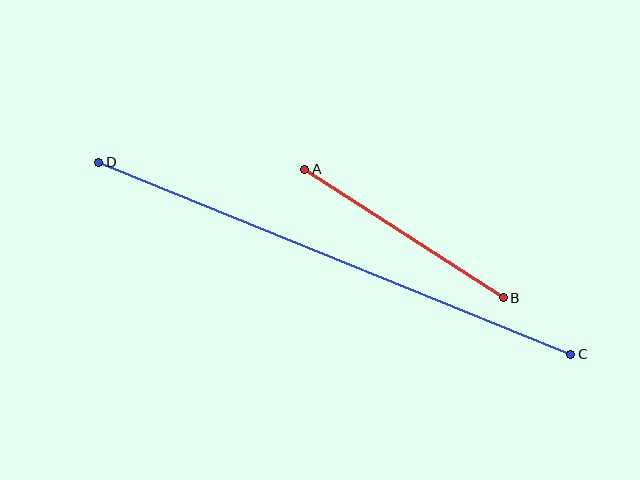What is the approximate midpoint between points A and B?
The midpoint is at approximately (404, 234) pixels.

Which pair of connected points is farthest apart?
Points C and D are farthest apart.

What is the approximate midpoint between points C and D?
The midpoint is at approximately (335, 258) pixels.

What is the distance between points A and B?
The distance is approximately 236 pixels.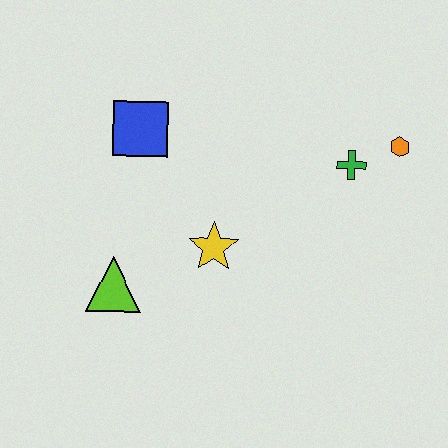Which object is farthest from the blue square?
The orange hexagon is farthest from the blue square.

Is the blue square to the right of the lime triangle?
Yes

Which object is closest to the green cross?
The orange hexagon is closest to the green cross.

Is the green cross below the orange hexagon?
Yes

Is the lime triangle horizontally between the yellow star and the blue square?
No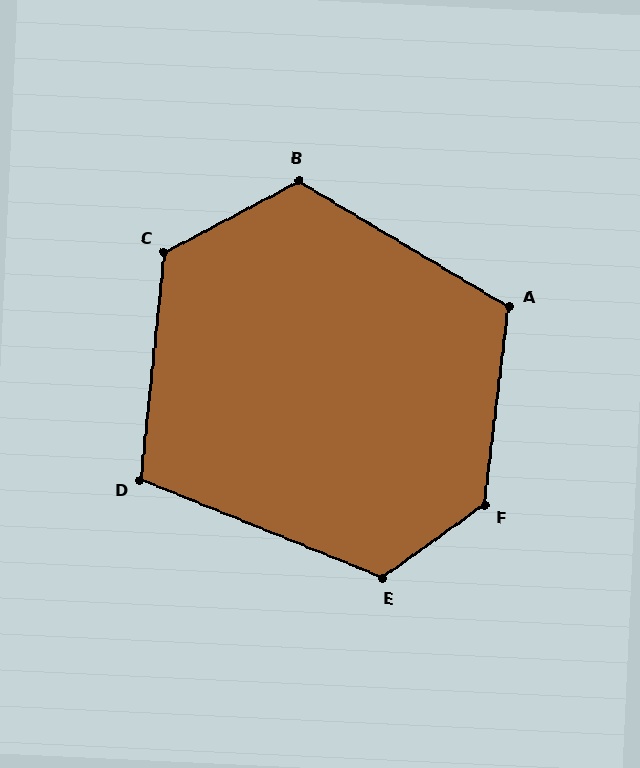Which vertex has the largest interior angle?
F, at approximately 133 degrees.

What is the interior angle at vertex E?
Approximately 122 degrees (obtuse).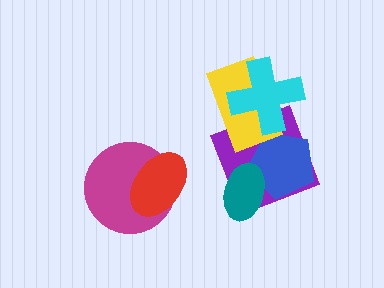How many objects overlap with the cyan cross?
2 objects overlap with the cyan cross.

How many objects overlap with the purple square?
4 objects overlap with the purple square.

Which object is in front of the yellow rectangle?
The cyan cross is in front of the yellow rectangle.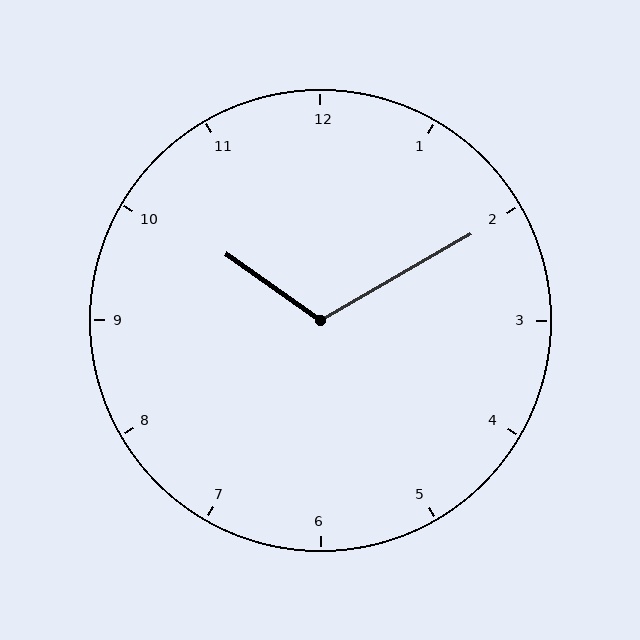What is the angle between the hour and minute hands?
Approximately 115 degrees.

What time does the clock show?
10:10.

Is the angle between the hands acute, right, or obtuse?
It is obtuse.